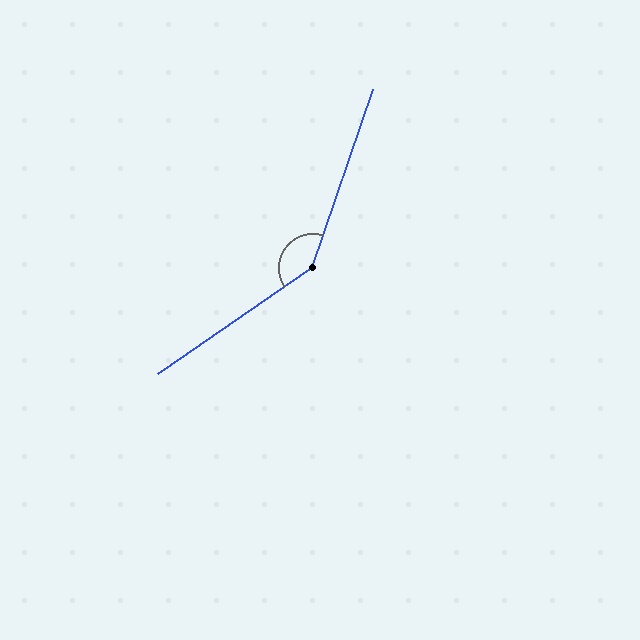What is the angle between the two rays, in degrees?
Approximately 143 degrees.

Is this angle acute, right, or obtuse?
It is obtuse.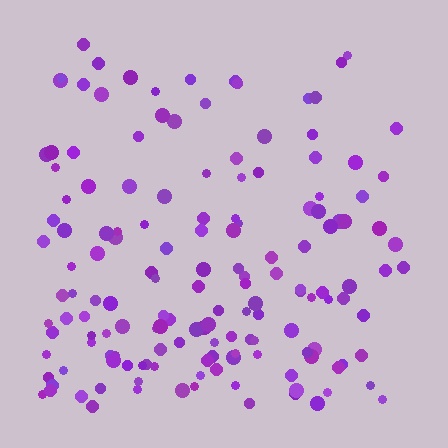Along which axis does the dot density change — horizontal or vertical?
Vertical.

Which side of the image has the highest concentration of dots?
The bottom.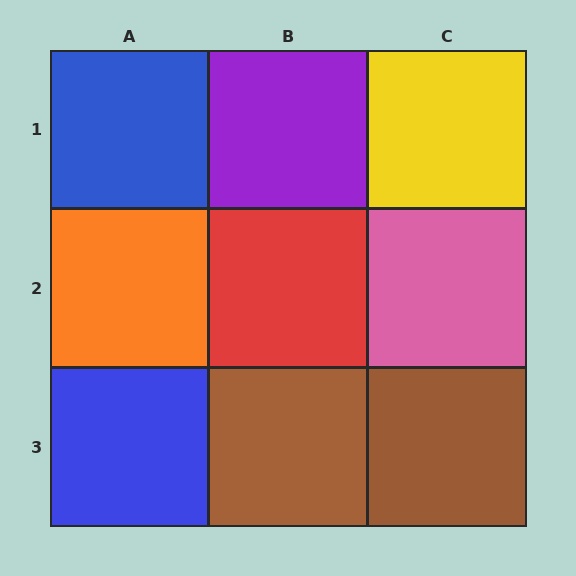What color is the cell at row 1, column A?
Blue.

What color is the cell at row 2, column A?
Orange.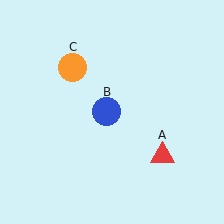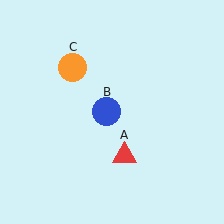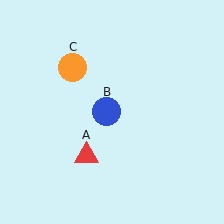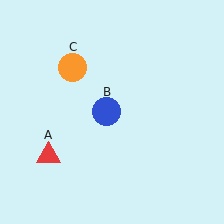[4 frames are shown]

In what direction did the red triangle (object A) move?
The red triangle (object A) moved left.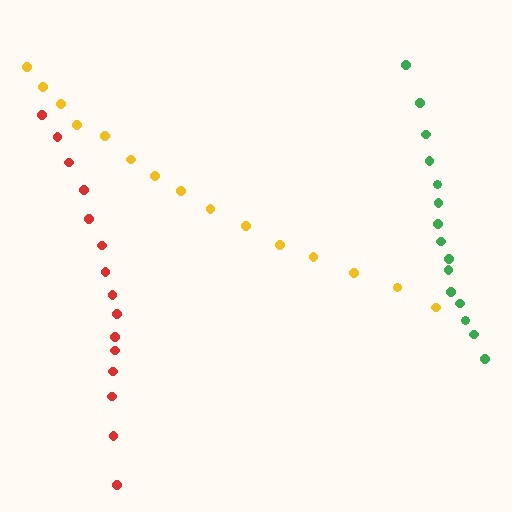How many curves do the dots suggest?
There are 3 distinct paths.